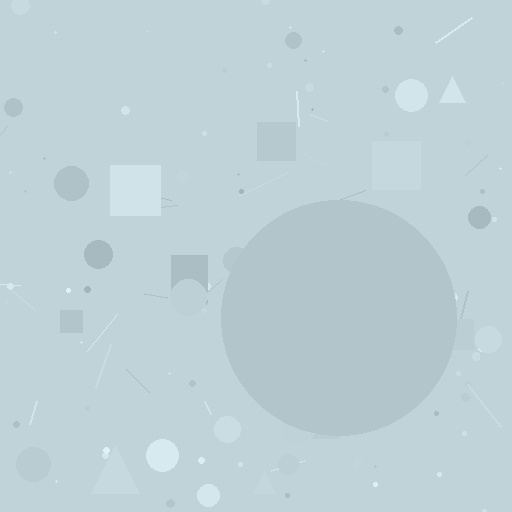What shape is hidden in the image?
A circle is hidden in the image.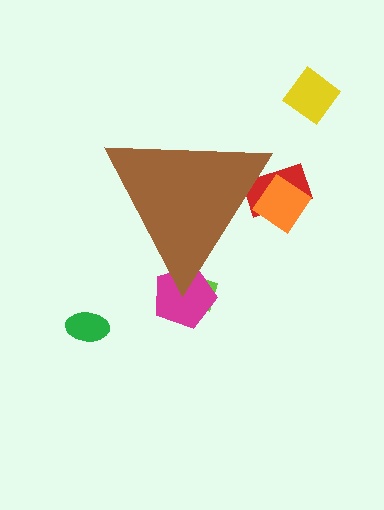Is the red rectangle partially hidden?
Yes, the red rectangle is partially hidden behind the brown triangle.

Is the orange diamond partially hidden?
Yes, the orange diamond is partially hidden behind the brown triangle.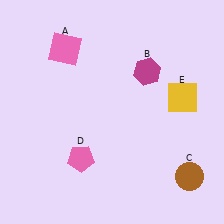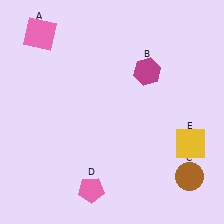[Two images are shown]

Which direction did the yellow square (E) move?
The yellow square (E) moved down.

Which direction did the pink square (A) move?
The pink square (A) moved left.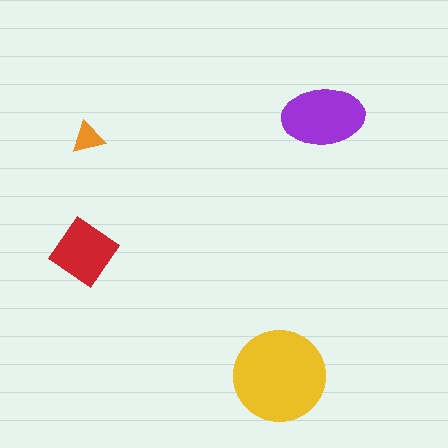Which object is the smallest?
The orange triangle.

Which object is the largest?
The yellow circle.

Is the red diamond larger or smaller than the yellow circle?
Smaller.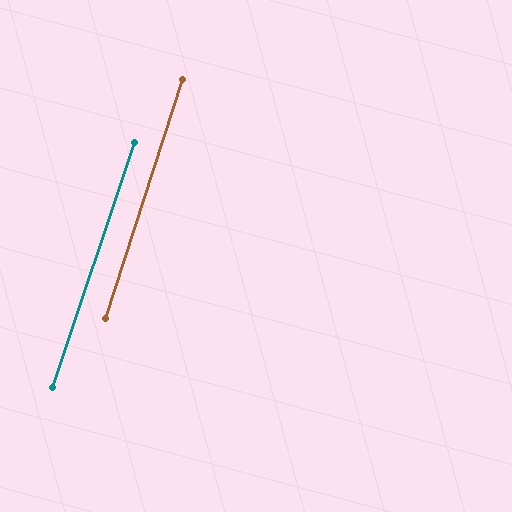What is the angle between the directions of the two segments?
Approximately 1 degree.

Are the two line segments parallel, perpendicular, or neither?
Parallel — their directions differ by only 0.8°.